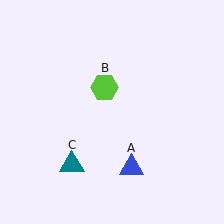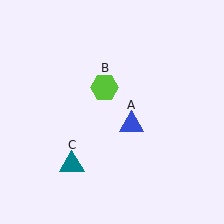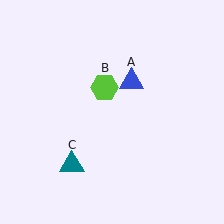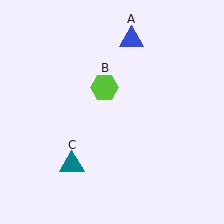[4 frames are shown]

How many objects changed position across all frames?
1 object changed position: blue triangle (object A).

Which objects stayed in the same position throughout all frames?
Lime hexagon (object B) and teal triangle (object C) remained stationary.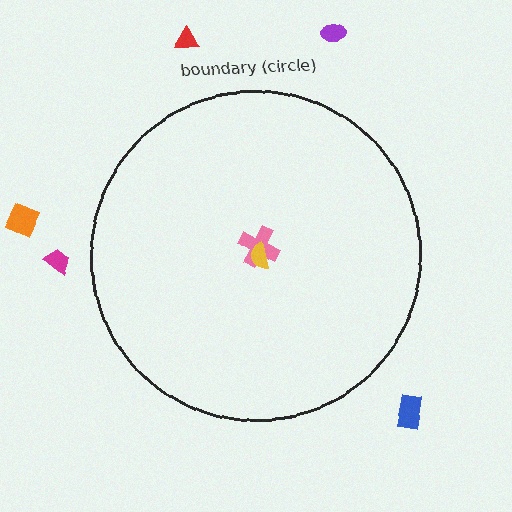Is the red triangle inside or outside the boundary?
Outside.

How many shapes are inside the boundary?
2 inside, 5 outside.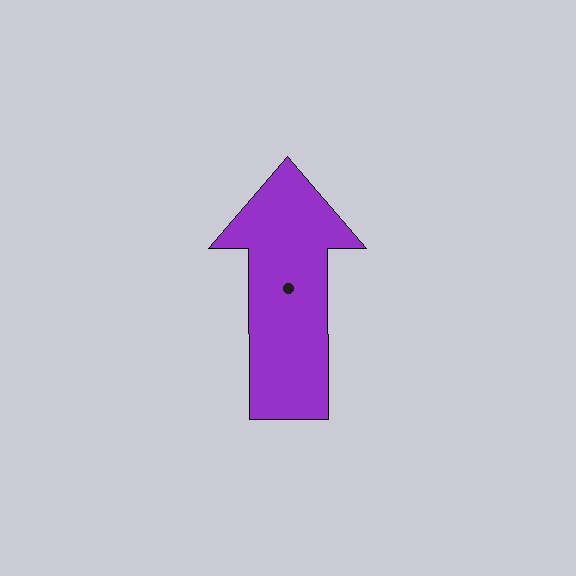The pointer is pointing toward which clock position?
Roughly 12 o'clock.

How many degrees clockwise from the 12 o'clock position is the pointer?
Approximately 360 degrees.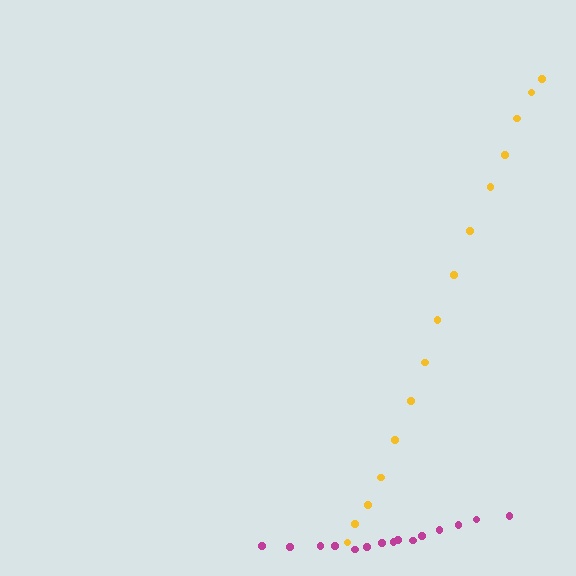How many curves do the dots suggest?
There are 2 distinct paths.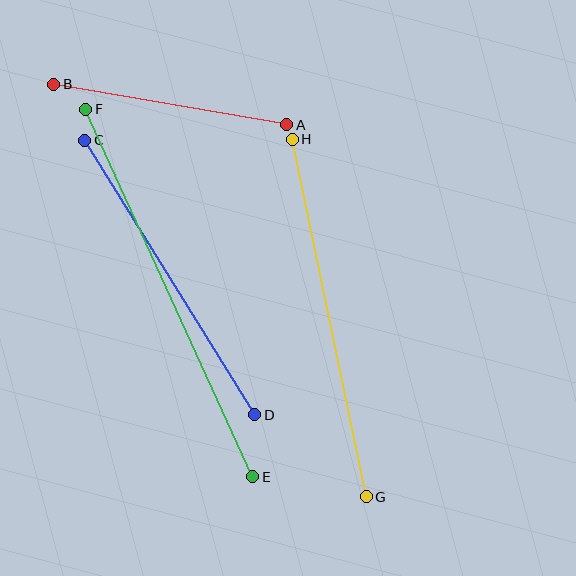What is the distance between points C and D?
The distance is approximately 323 pixels.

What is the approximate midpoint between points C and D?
The midpoint is at approximately (170, 278) pixels.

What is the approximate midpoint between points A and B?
The midpoint is at approximately (170, 105) pixels.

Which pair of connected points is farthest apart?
Points E and F are farthest apart.